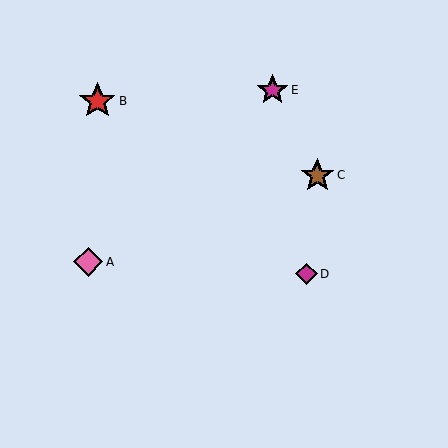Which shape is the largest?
The red star (labeled B) is the largest.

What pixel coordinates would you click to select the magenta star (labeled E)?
Click at (272, 90) to select the magenta star E.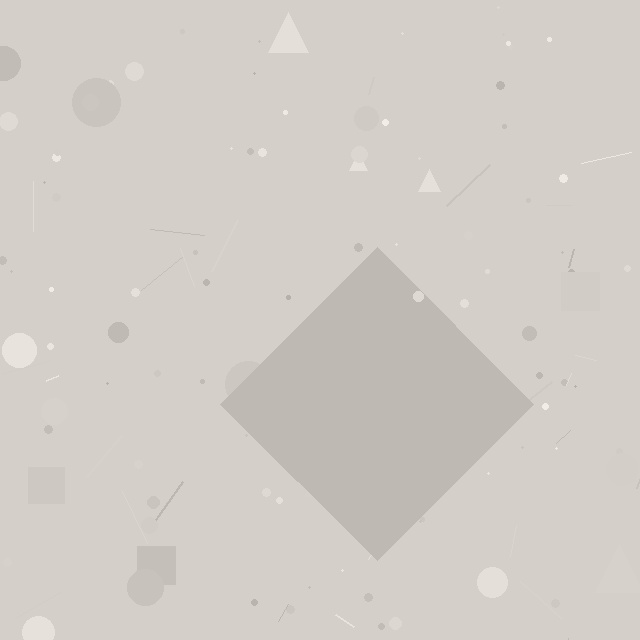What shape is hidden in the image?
A diamond is hidden in the image.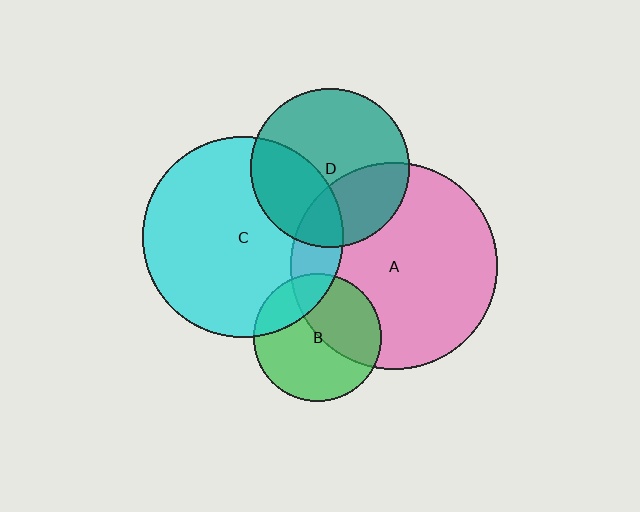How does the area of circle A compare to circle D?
Approximately 1.7 times.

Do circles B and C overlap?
Yes.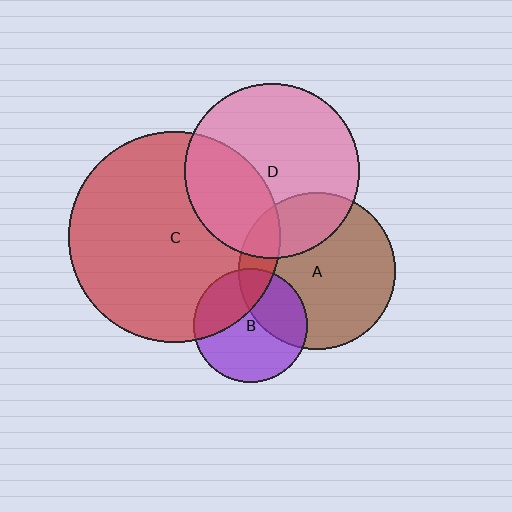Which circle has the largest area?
Circle C (red).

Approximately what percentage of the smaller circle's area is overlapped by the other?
Approximately 35%.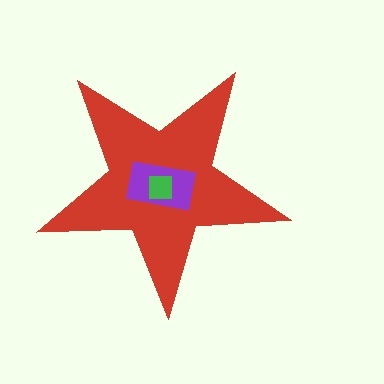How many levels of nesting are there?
3.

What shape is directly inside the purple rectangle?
The green square.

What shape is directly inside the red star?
The purple rectangle.